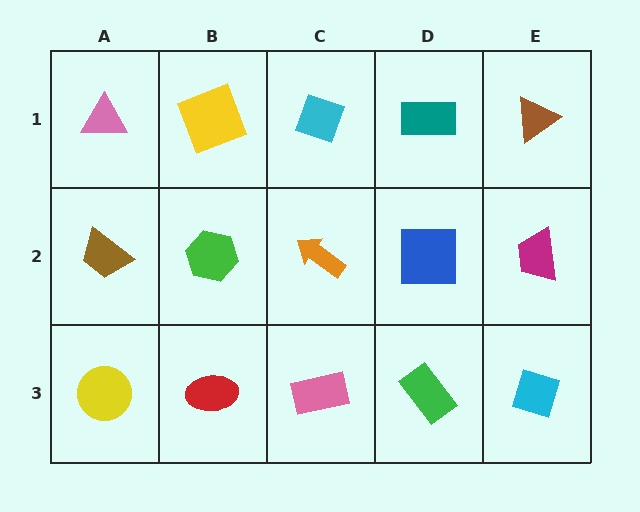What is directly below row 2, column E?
A cyan diamond.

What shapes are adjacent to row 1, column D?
A blue square (row 2, column D), a cyan diamond (row 1, column C), a brown triangle (row 1, column E).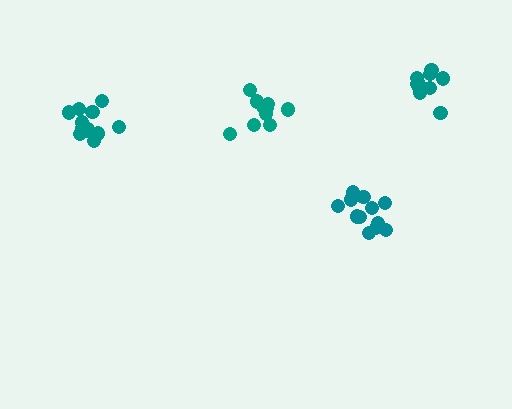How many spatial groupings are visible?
There are 4 spatial groupings.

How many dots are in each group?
Group 1: 10 dots, Group 2: 10 dots, Group 3: 12 dots, Group 4: 12 dots (44 total).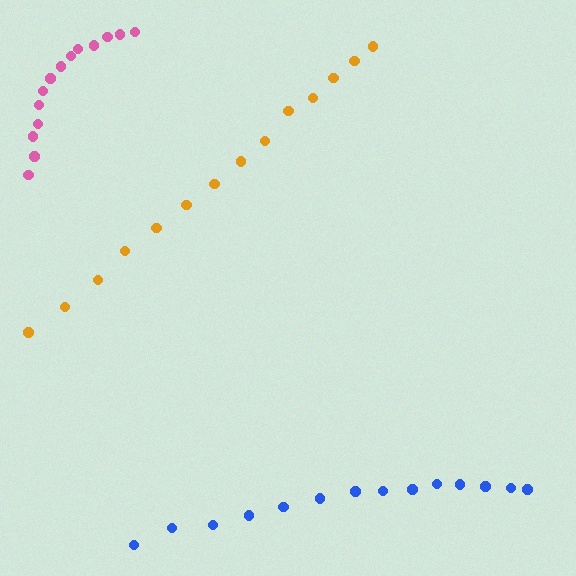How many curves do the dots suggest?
There are 3 distinct paths.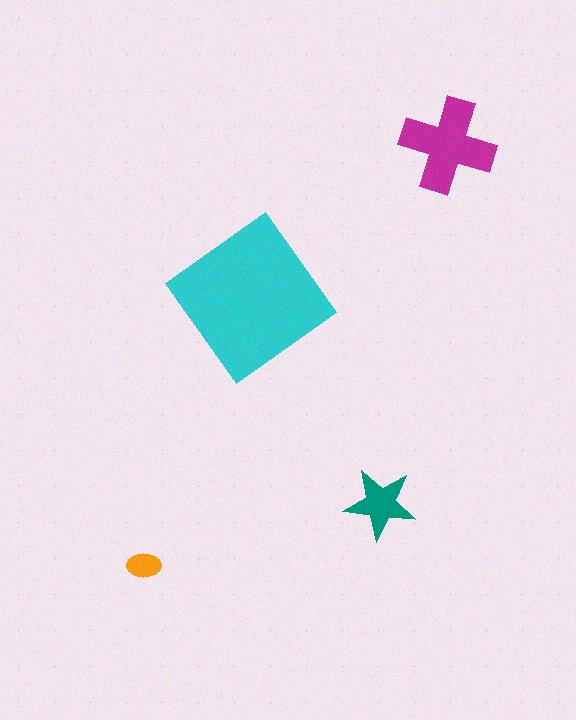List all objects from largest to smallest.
The cyan diamond, the magenta cross, the teal star, the orange ellipse.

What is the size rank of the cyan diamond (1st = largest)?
1st.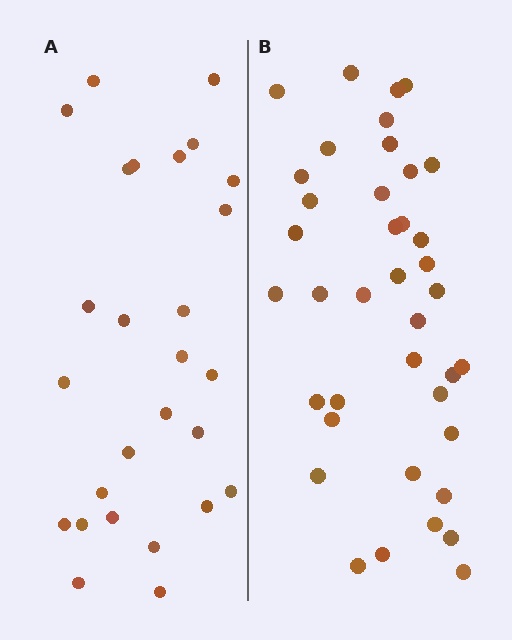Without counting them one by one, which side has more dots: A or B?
Region B (the right region) has more dots.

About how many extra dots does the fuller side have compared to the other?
Region B has roughly 12 or so more dots than region A.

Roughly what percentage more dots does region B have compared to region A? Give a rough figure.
About 45% more.